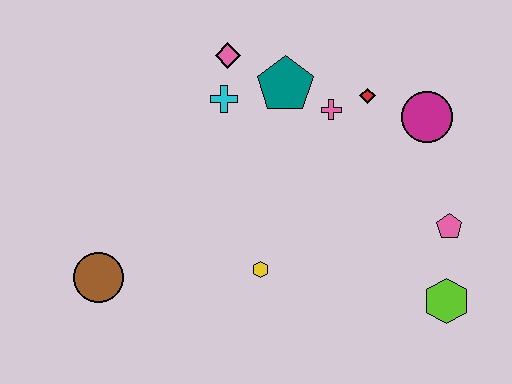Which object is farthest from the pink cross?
The brown circle is farthest from the pink cross.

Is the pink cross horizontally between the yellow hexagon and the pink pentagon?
Yes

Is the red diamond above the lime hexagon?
Yes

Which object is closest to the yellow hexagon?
The brown circle is closest to the yellow hexagon.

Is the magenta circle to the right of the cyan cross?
Yes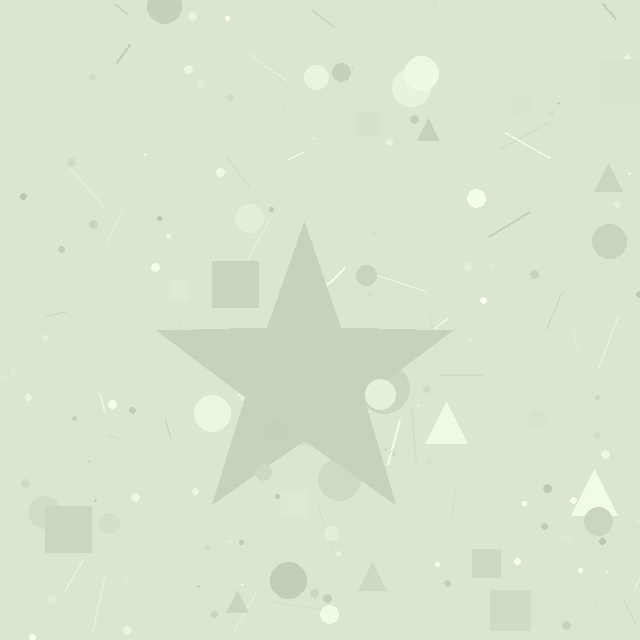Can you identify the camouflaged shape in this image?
The camouflaged shape is a star.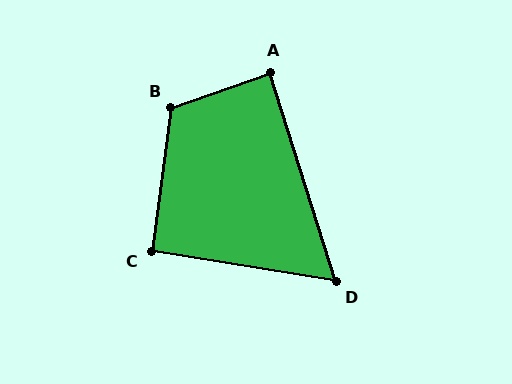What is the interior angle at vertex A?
Approximately 88 degrees (approximately right).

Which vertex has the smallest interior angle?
D, at approximately 63 degrees.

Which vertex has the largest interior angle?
B, at approximately 117 degrees.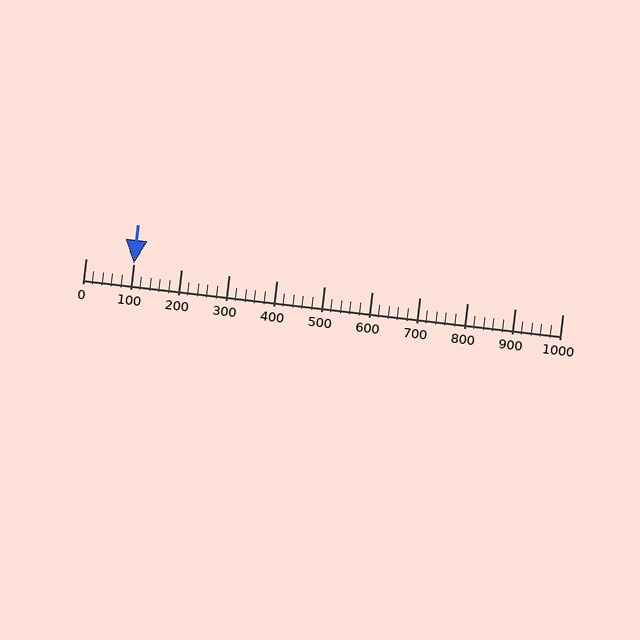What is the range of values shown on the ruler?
The ruler shows values from 0 to 1000.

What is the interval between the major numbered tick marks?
The major tick marks are spaced 100 units apart.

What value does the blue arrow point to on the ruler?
The blue arrow points to approximately 100.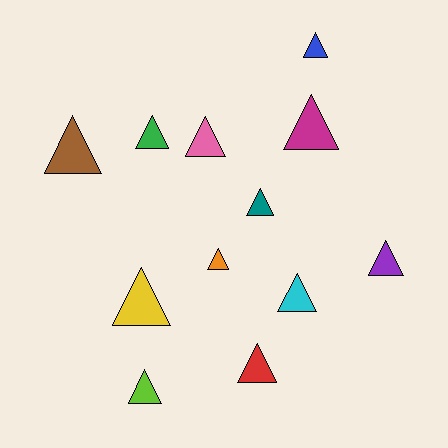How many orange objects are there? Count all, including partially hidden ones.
There is 1 orange object.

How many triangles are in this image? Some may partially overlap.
There are 12 triangles.